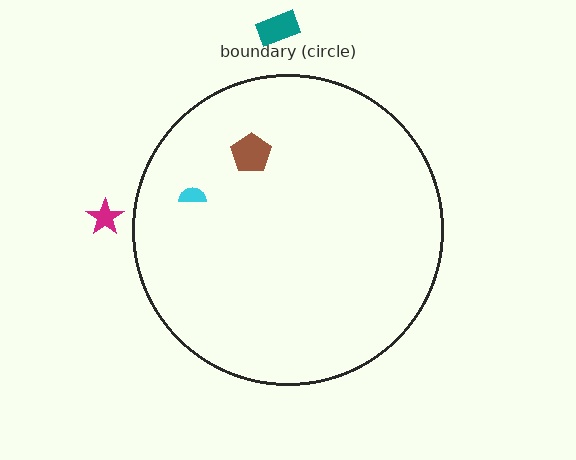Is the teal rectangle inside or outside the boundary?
Outside.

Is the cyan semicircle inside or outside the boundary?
Inside.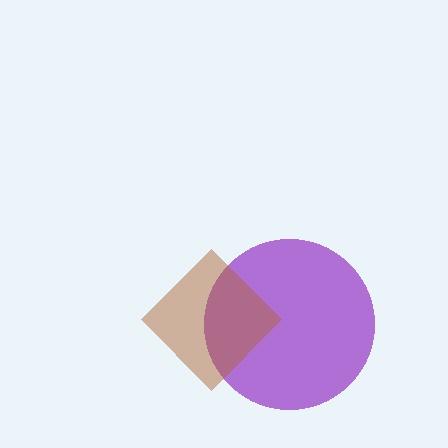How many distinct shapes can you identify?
There are 2 distinct shapes: a purple circle, a brown diamond.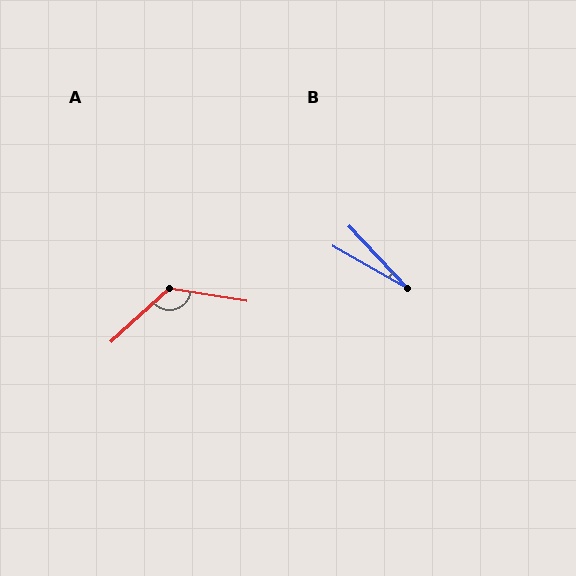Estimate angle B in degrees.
Approximately 17 degrees.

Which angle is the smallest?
B, at approximately 17 degrees.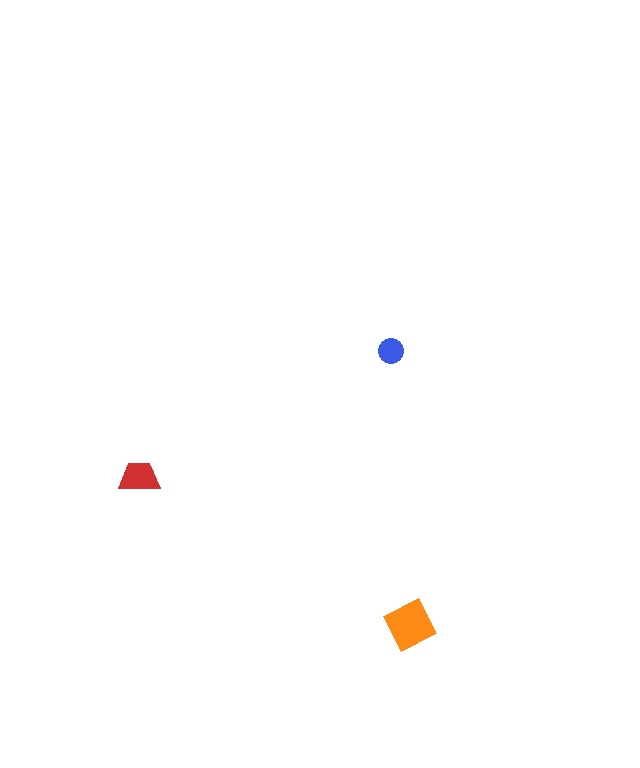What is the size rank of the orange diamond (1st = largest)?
1st.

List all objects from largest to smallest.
The orange diamond, the red trapezoid, the blue circle.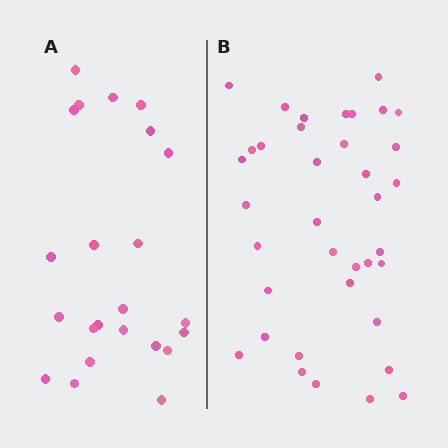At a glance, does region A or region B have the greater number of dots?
Region B (the right region) has more dots.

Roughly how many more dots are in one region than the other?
Region B has approximately 15 more dots than region A.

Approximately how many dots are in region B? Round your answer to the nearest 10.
About 40 dots. (The exact count is 37, which rounds to 40.)